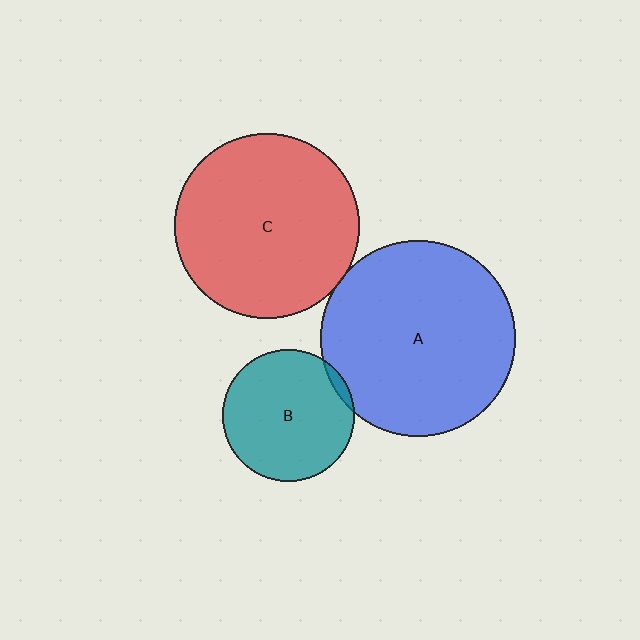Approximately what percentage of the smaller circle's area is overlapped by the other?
Approximately 5%.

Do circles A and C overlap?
Yes.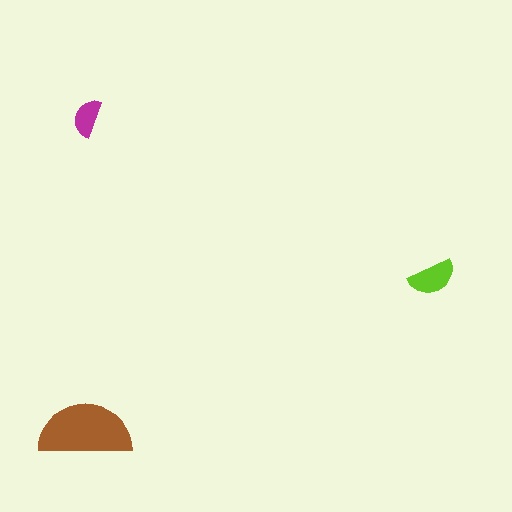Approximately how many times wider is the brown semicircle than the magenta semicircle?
About 2.5 times wider.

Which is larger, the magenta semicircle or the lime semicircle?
The lime one.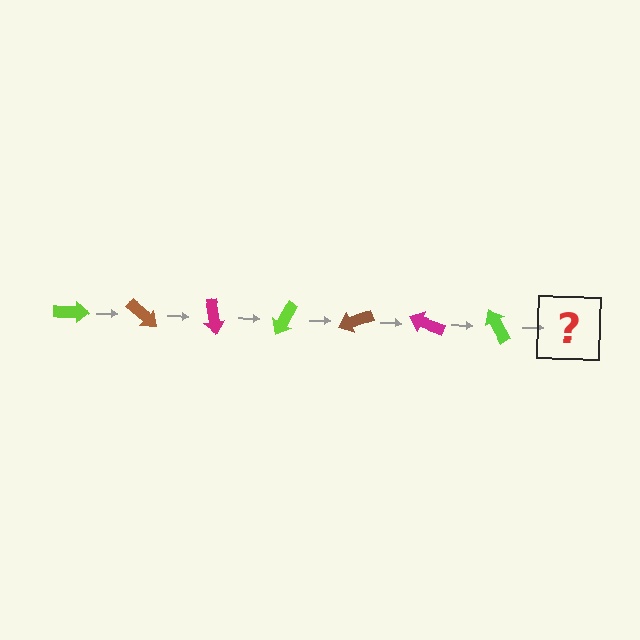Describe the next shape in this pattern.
It should be a brown arrow, rotated 280 degrees from the start.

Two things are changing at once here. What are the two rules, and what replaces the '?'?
The two rules are that it rotates 40 degrees each step and the color cycles through lime, brown, and magenta. The '?' should be a brown arrow, rotated 280 degrees from the start.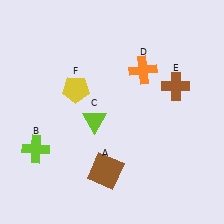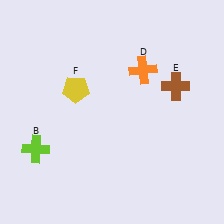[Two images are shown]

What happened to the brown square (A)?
The brown square (A) was removed in Image 2. It was in the bottom-left area of Image 1.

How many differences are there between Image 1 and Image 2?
There are 2 differences between the two images.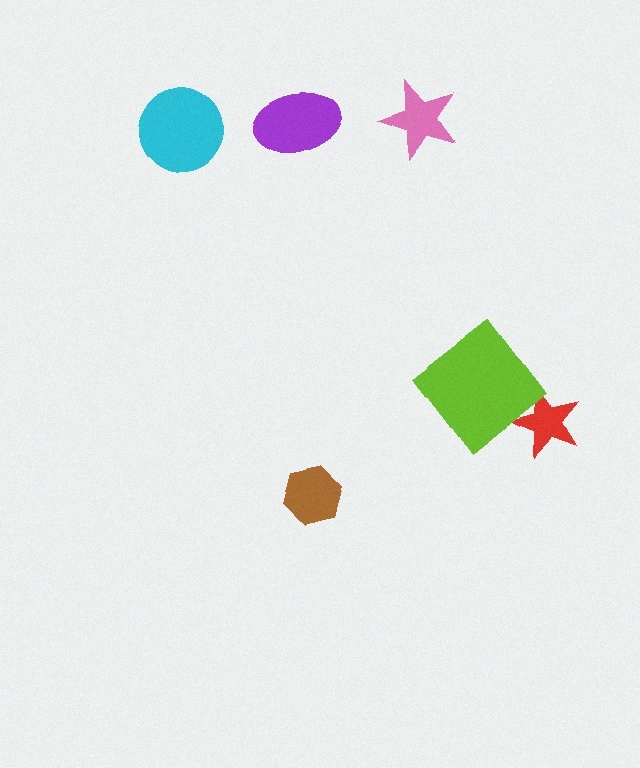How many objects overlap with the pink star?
0 objects overlap with the pink star.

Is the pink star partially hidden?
No, no other shape covers it.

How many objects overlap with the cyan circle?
0 objects overlap with the cyan circle.